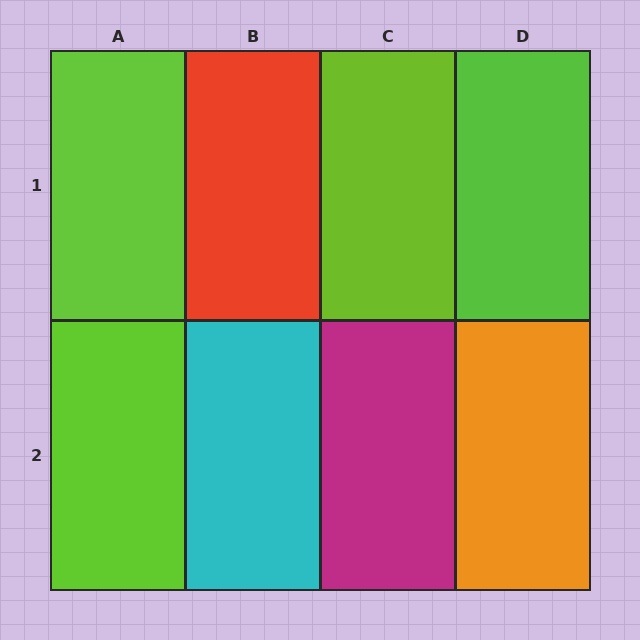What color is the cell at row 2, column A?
Lime.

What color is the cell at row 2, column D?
Orange.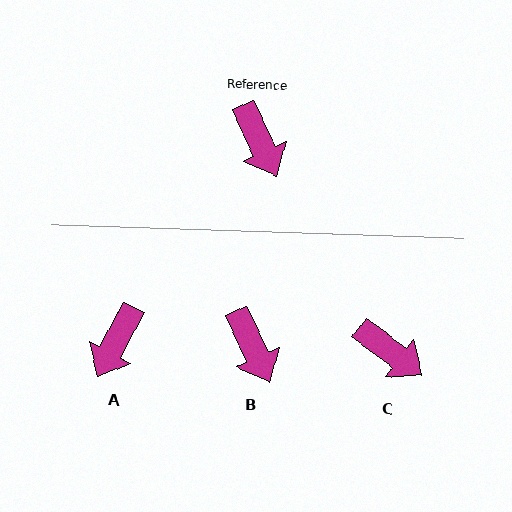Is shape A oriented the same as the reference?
No, it is off by about 53 degrees.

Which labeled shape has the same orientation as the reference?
B.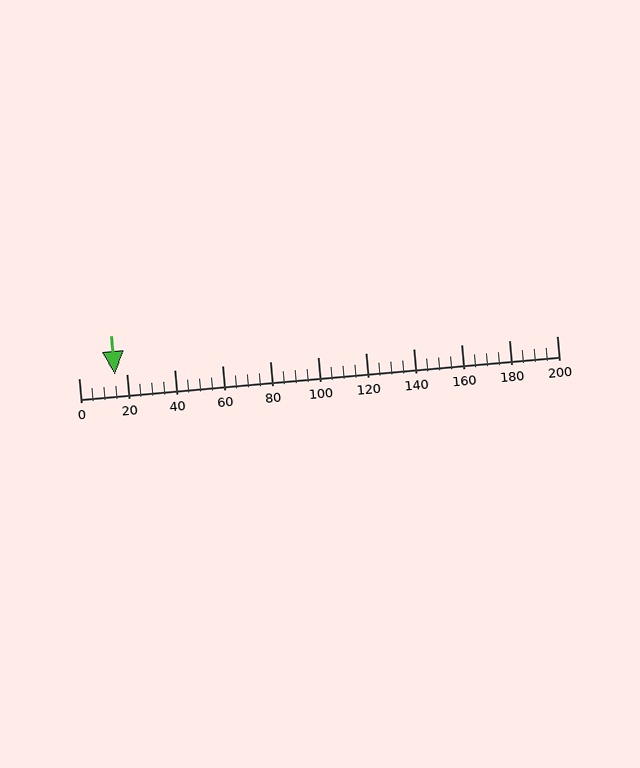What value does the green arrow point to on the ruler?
The green arrow points to approximately 15.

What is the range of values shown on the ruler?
The ruler shows values from 0 to 200.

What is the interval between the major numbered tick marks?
The major tick marks are spaced 20 units apart.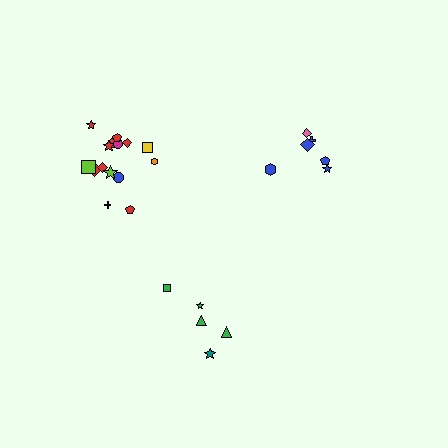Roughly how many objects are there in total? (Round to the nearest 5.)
Roughly 25 objects in total.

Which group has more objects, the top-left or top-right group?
The top-left group.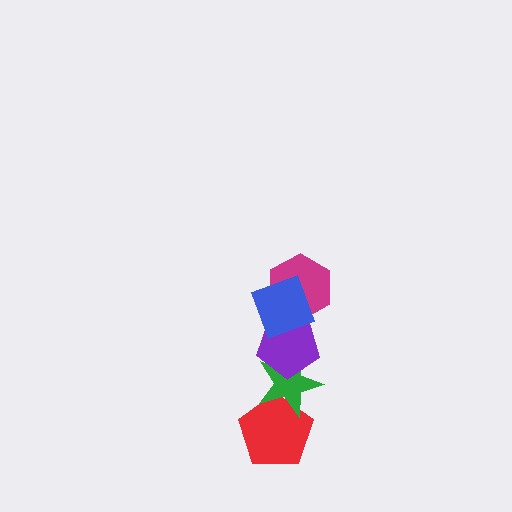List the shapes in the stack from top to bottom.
From top to bottom: the blue square, the magenta hexagon, the purple pentagon, the green star, the red pentagon.